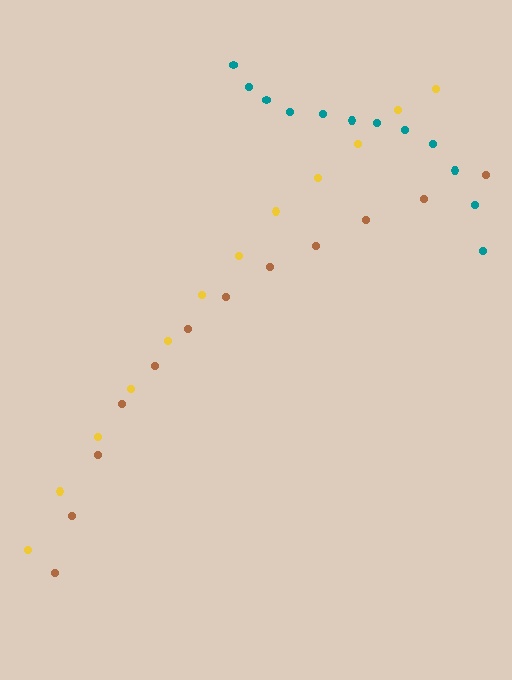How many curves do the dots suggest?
There are 3 distinct paths.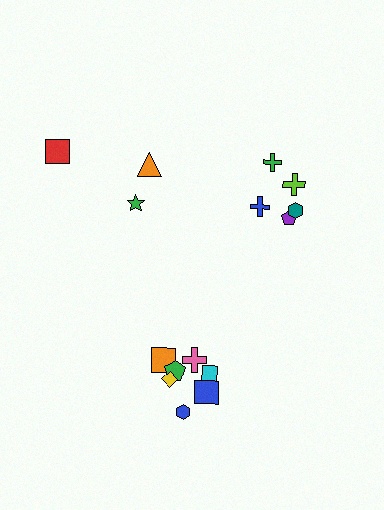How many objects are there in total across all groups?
There are 16 objects.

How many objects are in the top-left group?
There are 3 objects.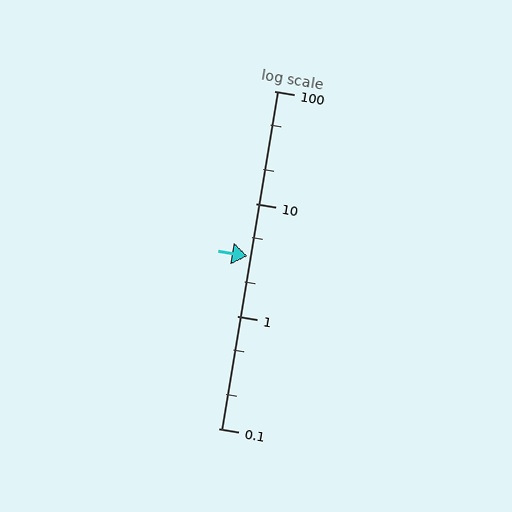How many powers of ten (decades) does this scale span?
The scale spans 3 decades, from 0.1 to 100.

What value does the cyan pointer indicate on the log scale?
The pointer indicates approximately 3.4.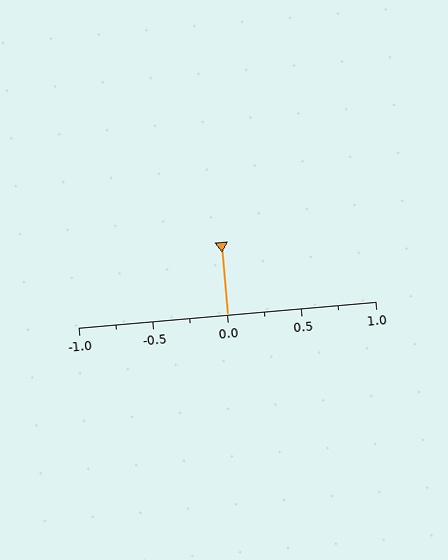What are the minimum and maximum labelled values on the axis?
The axis runs from -1.0 to 1.0.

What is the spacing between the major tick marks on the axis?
The major ticks are spaced 0.5 apart.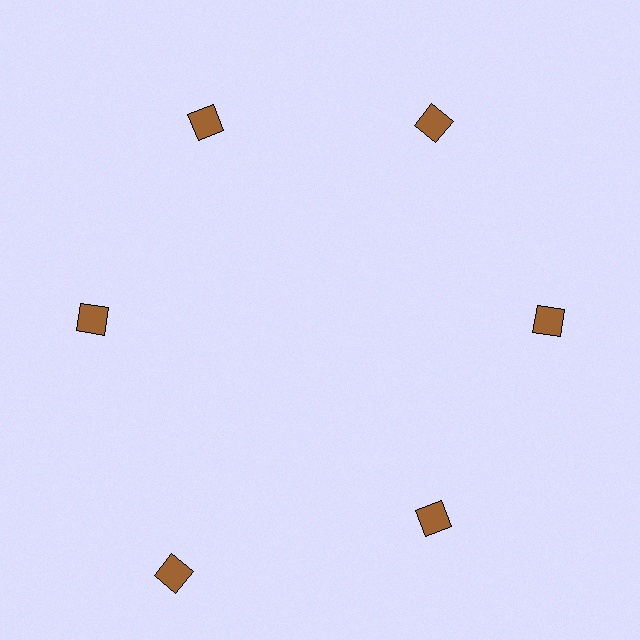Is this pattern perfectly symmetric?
No. The 6 brown squares are arranged in a ring, but one element near the 7 o'clock position is pushed outward from the center, breaking the 6-fold rotational symmetry.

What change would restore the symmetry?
The symmetry would be restored by moving it inward, back onto the ring so that all 6 squares sit at equal angles and equal distance from the center.